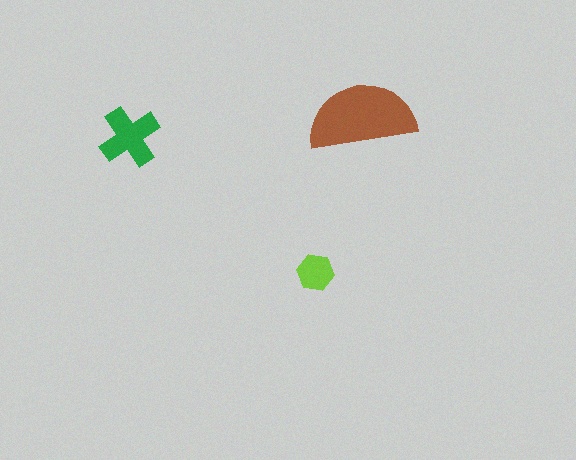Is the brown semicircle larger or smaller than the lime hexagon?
Larger.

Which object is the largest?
The brown semicircle.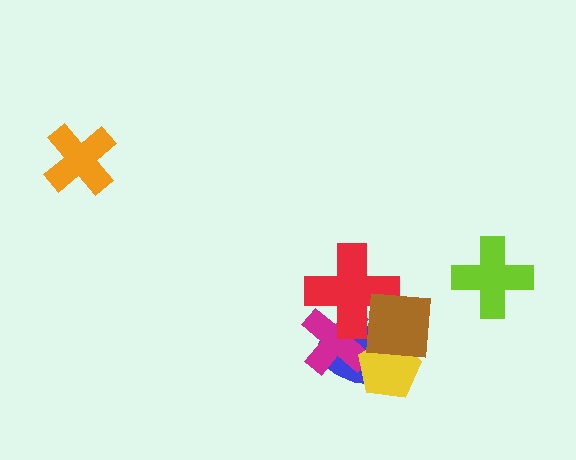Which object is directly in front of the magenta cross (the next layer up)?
The red cross is directly in front of the magenta cross.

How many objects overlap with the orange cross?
0 objects overlap with the orange cross.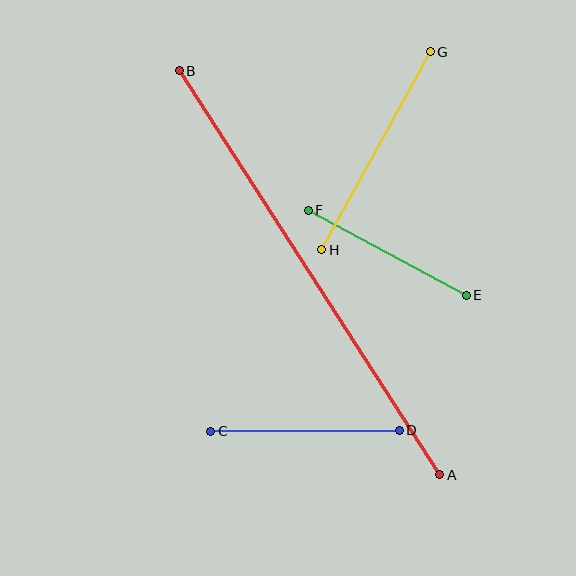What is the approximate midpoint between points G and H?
The midpoint is at approximately (376, 151) pixels.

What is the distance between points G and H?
The distance is approximately 226 pixels.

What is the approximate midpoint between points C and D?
The midpoint is at approximately (305, 431) pixels.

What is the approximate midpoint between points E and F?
The midpoint is at approximately (387, 253) pixels.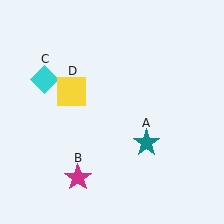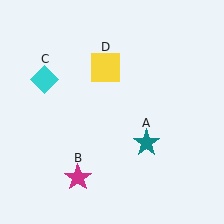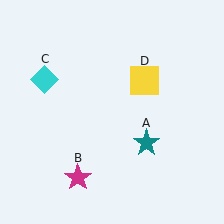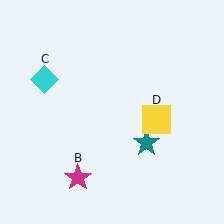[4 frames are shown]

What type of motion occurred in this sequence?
The yellow square (object D) rotated clockwise around the center of the scene.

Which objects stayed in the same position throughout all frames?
Teal star (object A) and magenta star (object B) and cyan diamond (object C) remained stationary.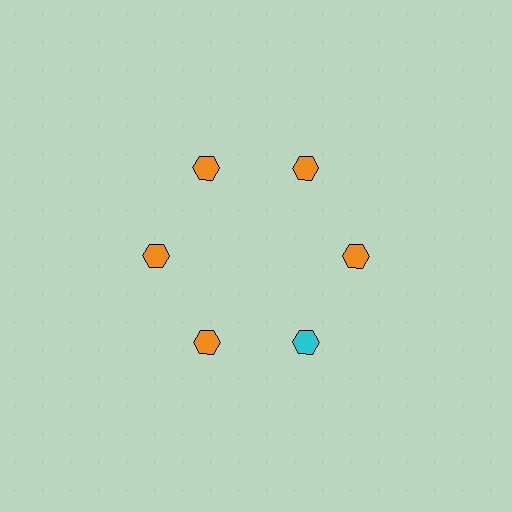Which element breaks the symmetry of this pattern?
The cyan hexagon at roughly the 5 o'clock position breaks the symmetry. All other shapes are orange hexagons.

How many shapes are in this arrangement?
There are 6 shapes arranged in a ring pattern.